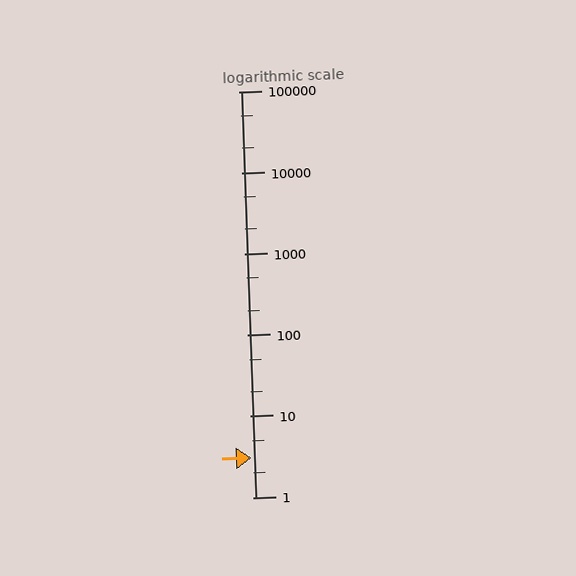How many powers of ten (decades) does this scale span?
The scale spans 5 decades, from 1 to 100000.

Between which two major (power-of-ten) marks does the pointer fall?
The pointer is between 1 and 10.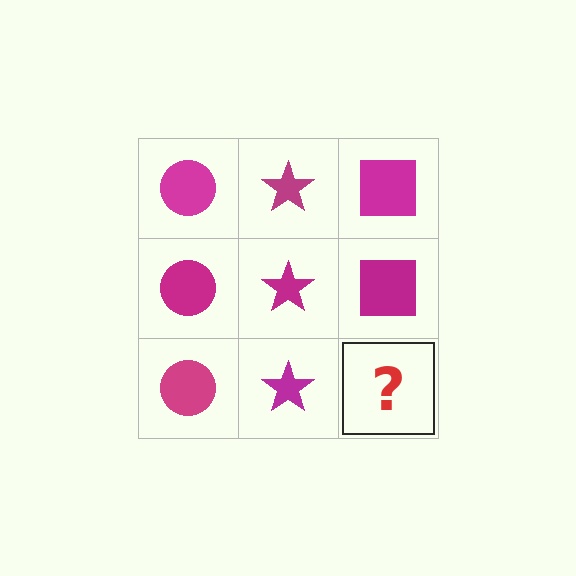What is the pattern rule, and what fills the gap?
The rule is that each column has a consistent shape. The gap should be filled with a magenta square.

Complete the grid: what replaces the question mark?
The question mark should be replaced with a magenta square.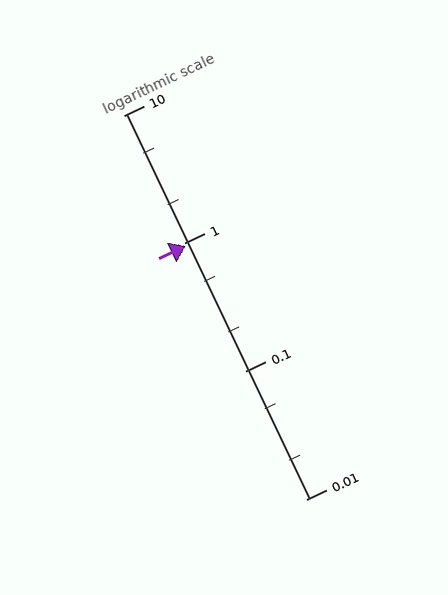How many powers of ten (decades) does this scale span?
The scale spans 3 decades, from 0.01 to 10.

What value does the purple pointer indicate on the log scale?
The pointer indicates approximately 0.96.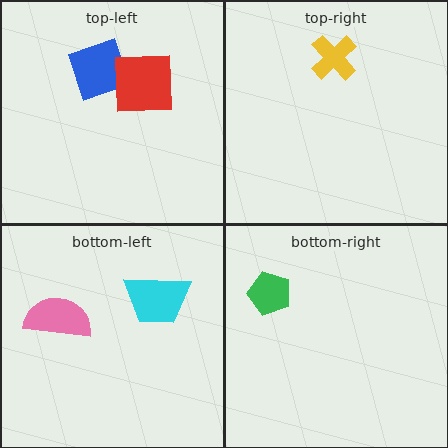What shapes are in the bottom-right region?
The green pentagon.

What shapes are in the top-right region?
The yellow cross.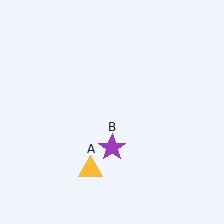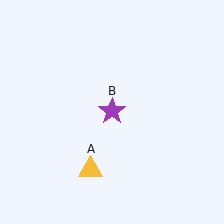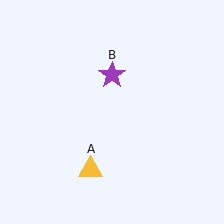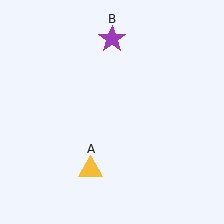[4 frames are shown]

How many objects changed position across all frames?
1 object changed position: purple star (object B).